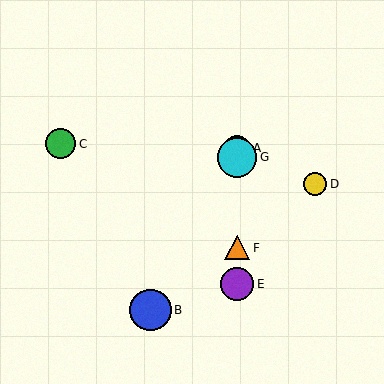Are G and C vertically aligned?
No, G is at x≈237 and C is at x≈60.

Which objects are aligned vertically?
Objects A, E, F, G are aligned vertically.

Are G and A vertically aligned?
Yes, both are at x≈237.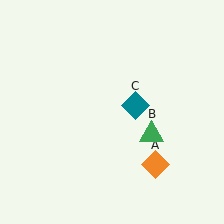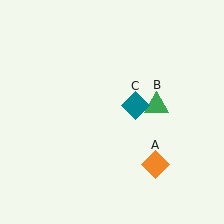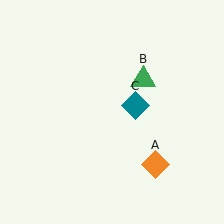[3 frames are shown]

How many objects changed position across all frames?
1 object changed position: green triangle (object B).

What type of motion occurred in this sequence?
The green triangle (object B) rotated counterclockwise around the center of the scene.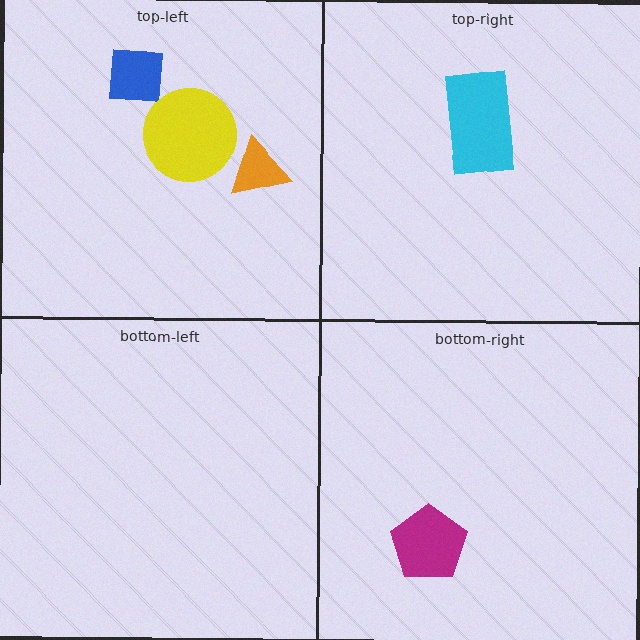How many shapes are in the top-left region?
3.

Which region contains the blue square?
The top-left region.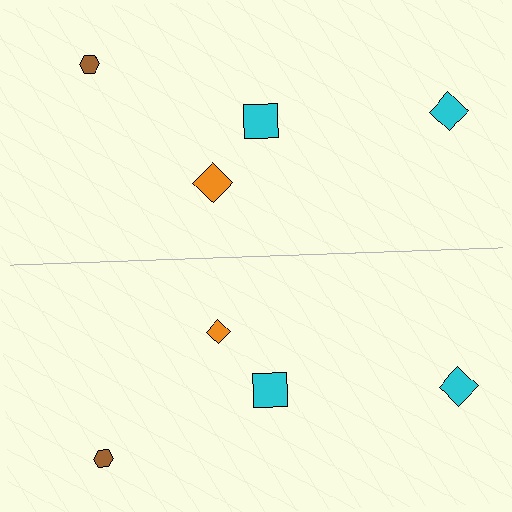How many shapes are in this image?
There are 8 shapes in this image.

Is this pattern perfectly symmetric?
No, the pattern is not perfectly symmetric. The orange diamond on the bottom side has a different size than its mirror counterpart.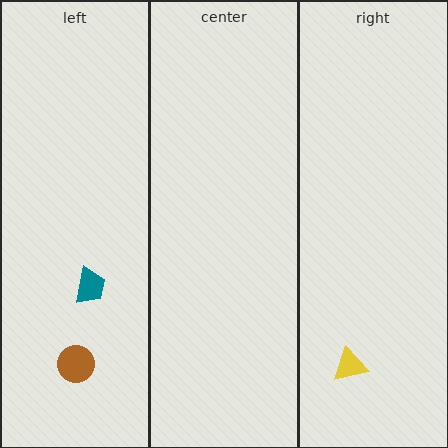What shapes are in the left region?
The brown circle, the teal trapezoid.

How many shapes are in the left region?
2.